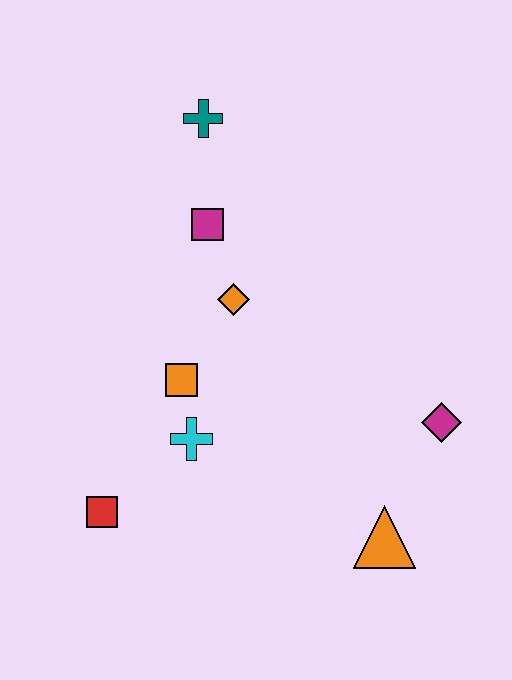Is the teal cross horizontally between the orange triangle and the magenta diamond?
No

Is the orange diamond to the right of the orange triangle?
No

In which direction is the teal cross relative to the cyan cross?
The teal cross is above the cyan cross.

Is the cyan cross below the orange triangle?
No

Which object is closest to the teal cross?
The magenta square is closest to the teal cross.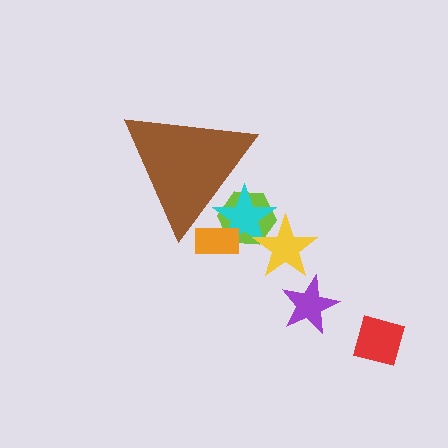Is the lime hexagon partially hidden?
Yes, the lime hexagon is partially hidden behind the brown triangle.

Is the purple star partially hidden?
No, the purple star is fully visible.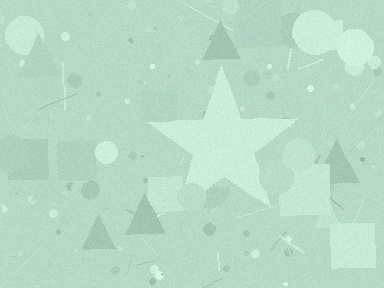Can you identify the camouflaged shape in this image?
The camouflaged shape is a star.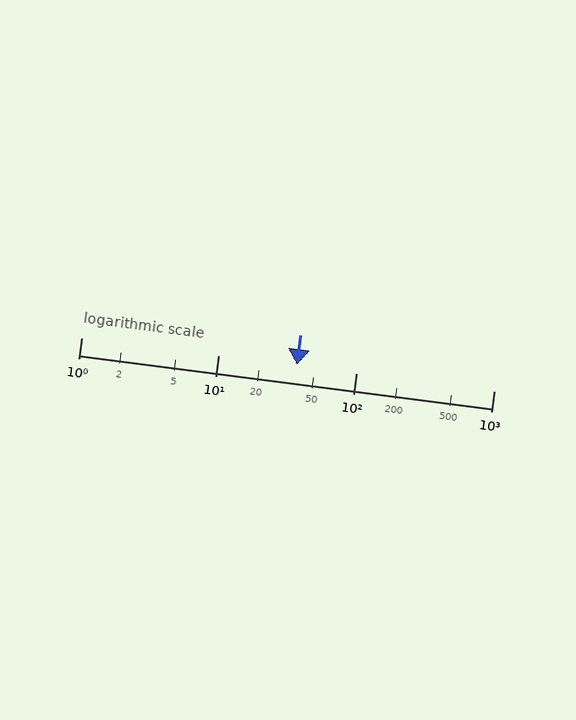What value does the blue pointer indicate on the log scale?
The pointer indicates approximately 37.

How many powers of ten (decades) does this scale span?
The scale spans 3 decades, from 1 to 1000.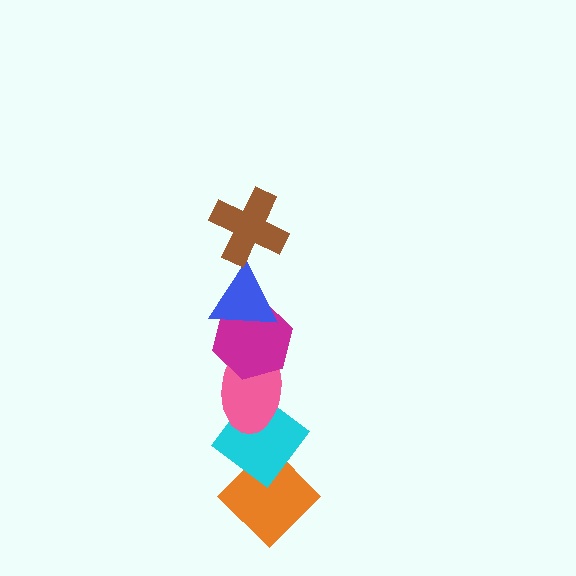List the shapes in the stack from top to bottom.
From top to bottom: the brown cross, the blue triangle, the magenta hexagon, the pink ellipse, the cyan diamond, the orange diamond.